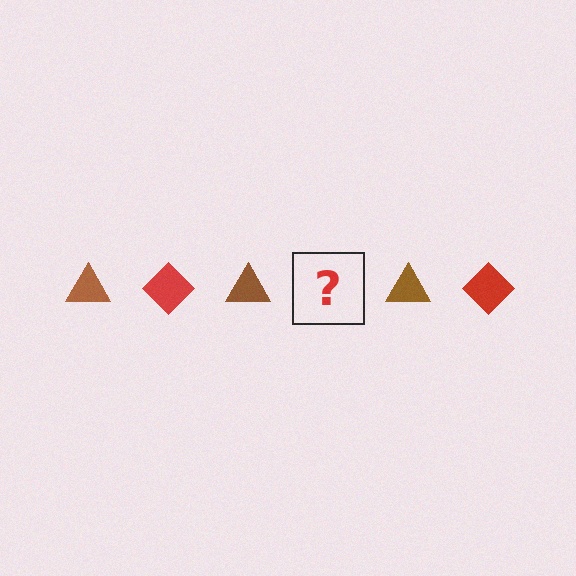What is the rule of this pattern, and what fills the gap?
The rule is that the pattern alternates between brown triangle and red diamond. The gap should be filled with a red diamond.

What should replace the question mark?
The question mark should be replaced with a red diamond.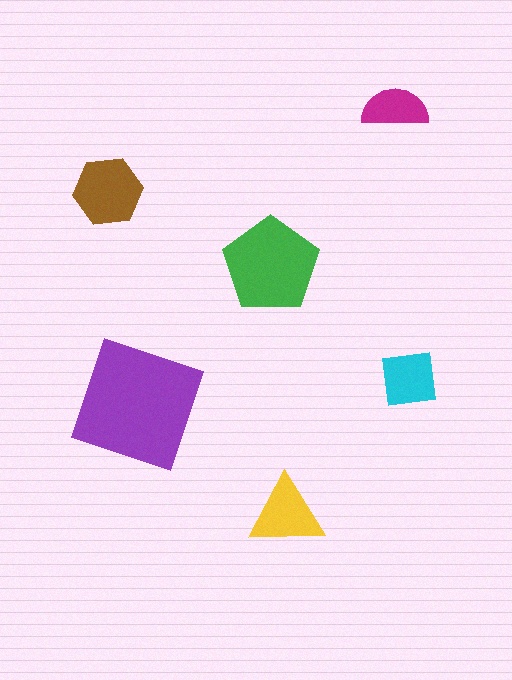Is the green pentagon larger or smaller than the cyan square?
Larger.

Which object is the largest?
The purple square.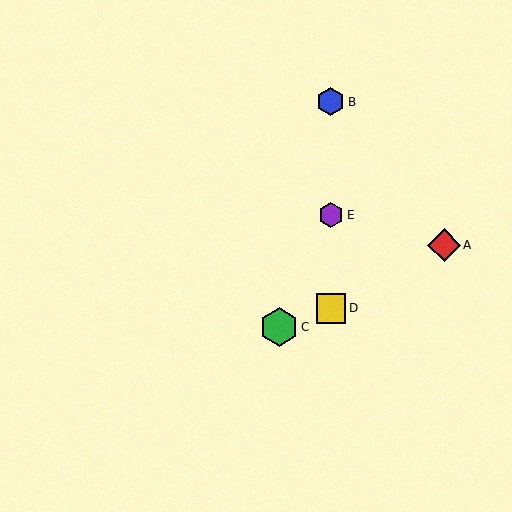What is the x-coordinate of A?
Object A is at x≈444.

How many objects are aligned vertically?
3 objects (B, D, E) are aligned vertically.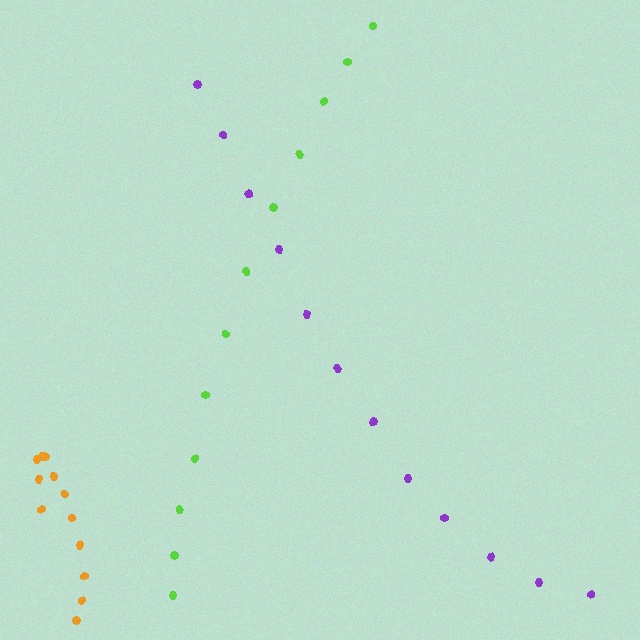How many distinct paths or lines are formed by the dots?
There are 3 distinct paths.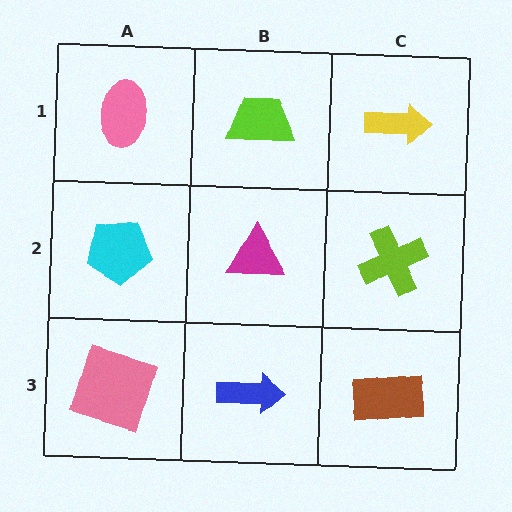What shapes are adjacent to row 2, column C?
A yellow arrow (row 1, column C), a brown rectangle (row 3, column C), a magenta triangle (row 2, column B).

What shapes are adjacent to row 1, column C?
A lime cross (row 2, column C), a lime trapezoid (row 1, column B).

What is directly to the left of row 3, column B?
A pink square.